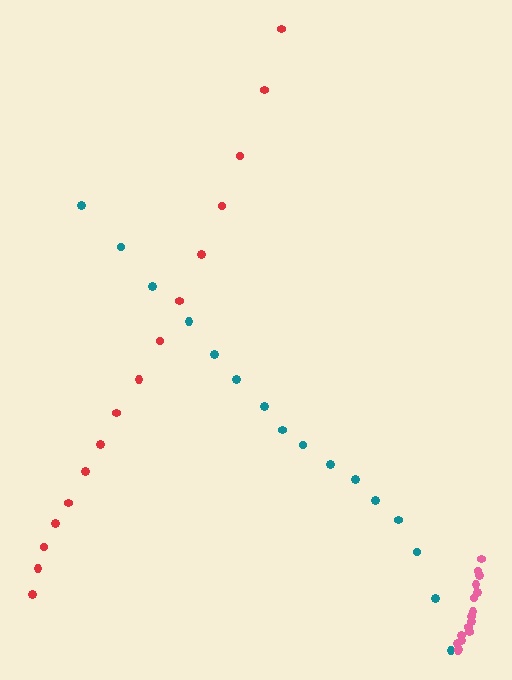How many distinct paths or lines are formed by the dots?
There are 3 distinct paths.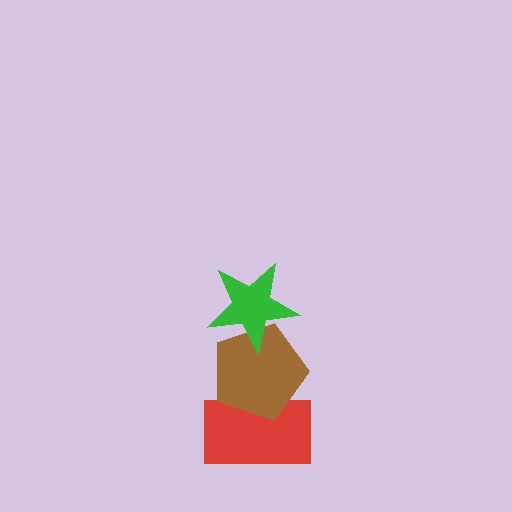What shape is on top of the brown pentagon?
The green star is on top of the brown pentagon.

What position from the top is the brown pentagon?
The brown pentagon is 2nd from the top.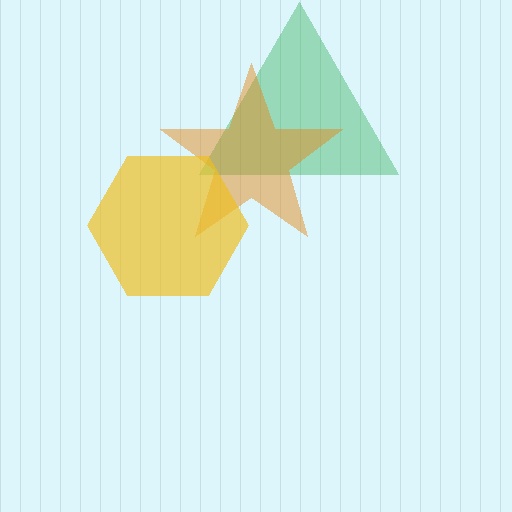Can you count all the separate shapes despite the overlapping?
Yes, there are 3 separate shapes.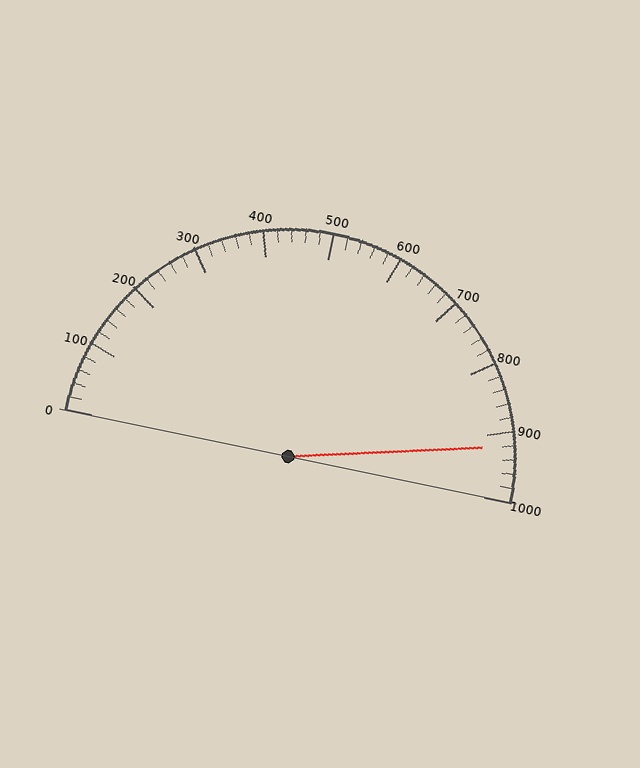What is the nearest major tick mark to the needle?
The nearest major tick mark is 900.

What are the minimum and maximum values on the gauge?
The gauge ranges from 0 to 1000.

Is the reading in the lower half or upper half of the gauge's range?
The reading is in the upper half of the range (0 to 1000).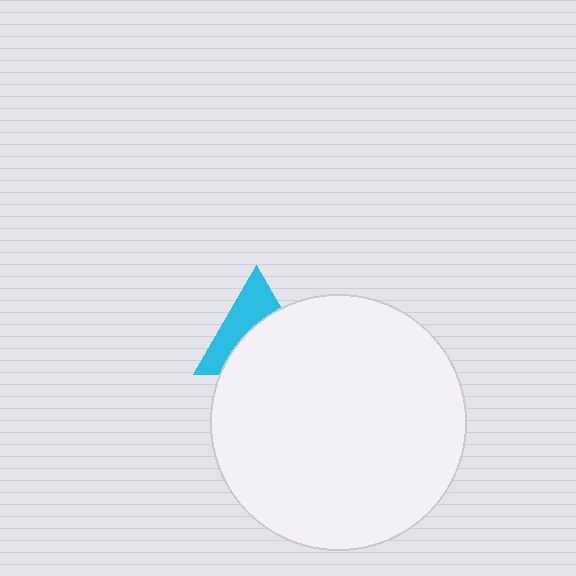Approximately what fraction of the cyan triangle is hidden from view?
Roughly 56% of the cyan triangle is hidden behind the white circle.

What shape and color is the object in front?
The object in front is a white circle.